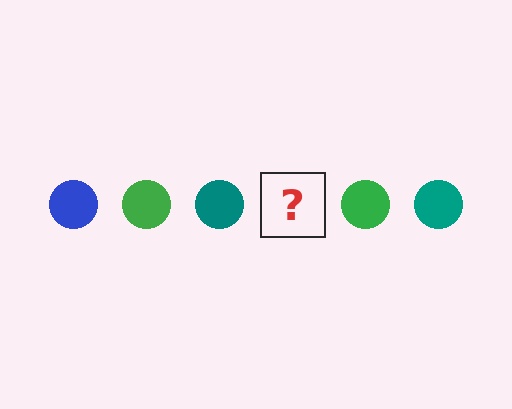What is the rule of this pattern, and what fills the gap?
The rule is that the pattern cycles through blue, green, teal circles. The gap should be filled with a blue circle.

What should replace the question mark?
The question mark should be replaced with a blue circle.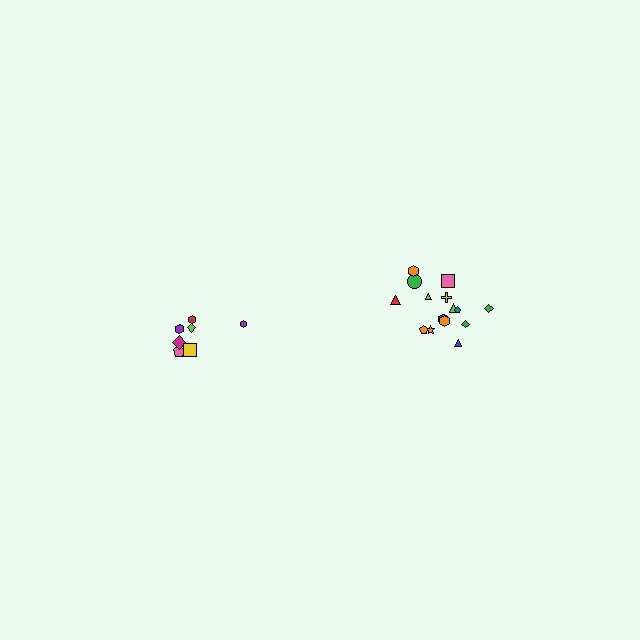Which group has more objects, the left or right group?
The right group.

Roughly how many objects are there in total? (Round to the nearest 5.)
Roughly 20 objects in total.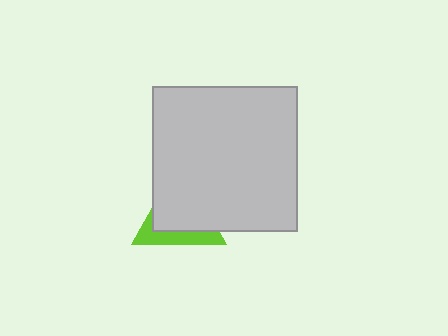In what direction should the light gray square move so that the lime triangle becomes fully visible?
The light gray square should move toward the upper-right. That is the shortest direction to clear the overlap and leave the lime triangle fully visible.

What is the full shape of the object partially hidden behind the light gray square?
The partially hidden object is a lime triangle.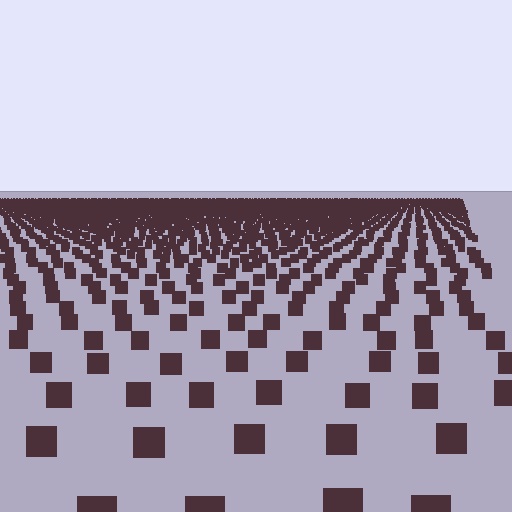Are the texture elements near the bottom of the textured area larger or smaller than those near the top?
Larger. Near the bottom, elements are closer to the viewer and appear at a bigger on-screen size.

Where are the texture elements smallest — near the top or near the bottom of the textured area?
Near the top.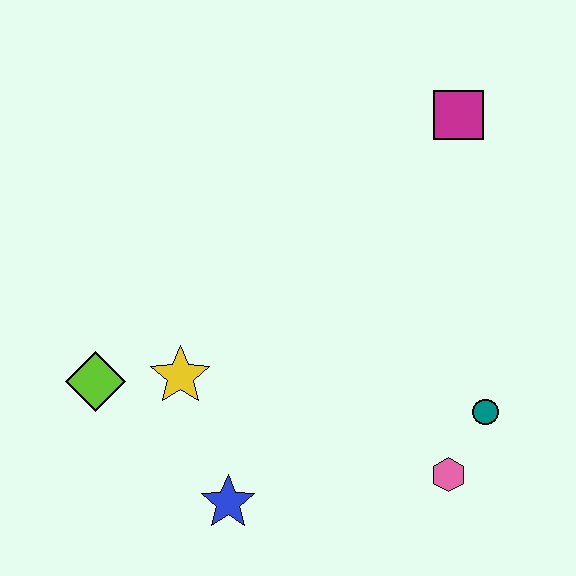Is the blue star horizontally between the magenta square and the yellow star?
Yes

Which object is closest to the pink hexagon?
The teal circle is closest to the pink hexagon.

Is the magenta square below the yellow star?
No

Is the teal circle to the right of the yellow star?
Yes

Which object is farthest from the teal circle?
The lime diamond is farthest from the teal circle.